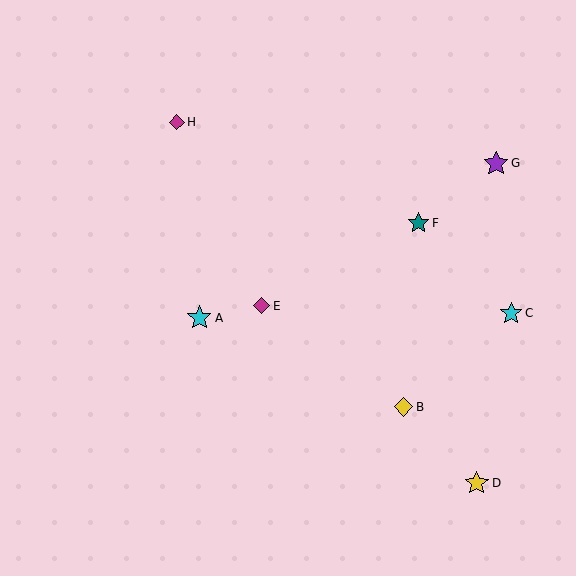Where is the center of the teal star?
The center of the teal star is at (419, 223).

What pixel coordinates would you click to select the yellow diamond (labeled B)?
Click at (404, 407) to select the yellow diamond B.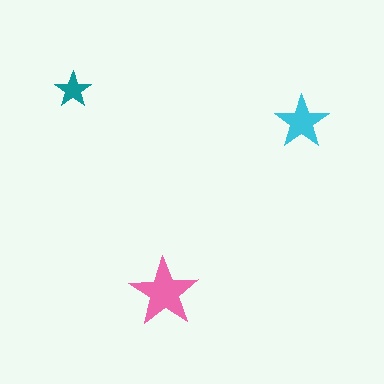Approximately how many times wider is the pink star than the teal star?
About 2 times wider.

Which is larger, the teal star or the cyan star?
The cyan one.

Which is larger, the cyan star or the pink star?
The pink one.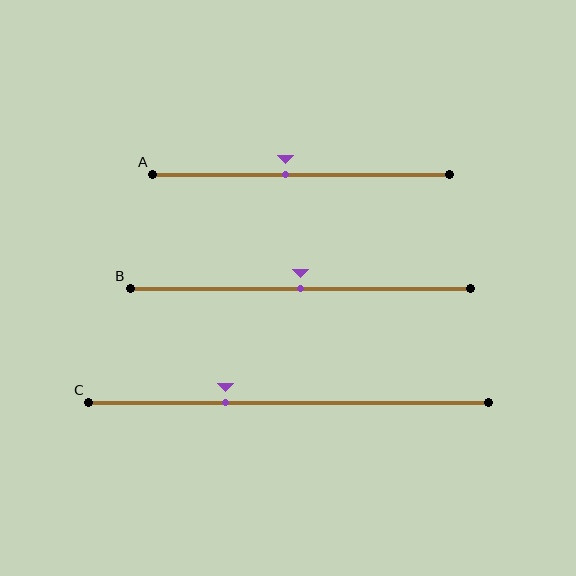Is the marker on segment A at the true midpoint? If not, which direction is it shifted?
No, the marker on segment A is shifted to the left by about 5% of the segment length.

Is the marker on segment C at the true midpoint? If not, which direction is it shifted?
No, the marker on segment C is shifted to the left by about 16% of the segment length.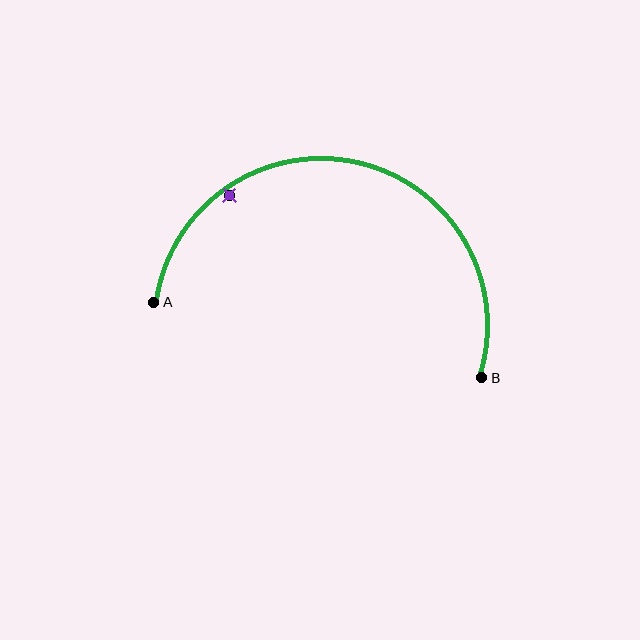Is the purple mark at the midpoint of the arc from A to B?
No — the purple mark does not lie on the arc at all. It sits slightly inside the curve.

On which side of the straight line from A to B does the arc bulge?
The arc bulges above the straight line connecting A and B.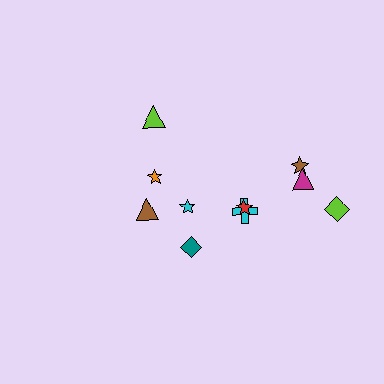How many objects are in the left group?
There are 4 objects.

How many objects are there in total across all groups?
There are 10 objects.